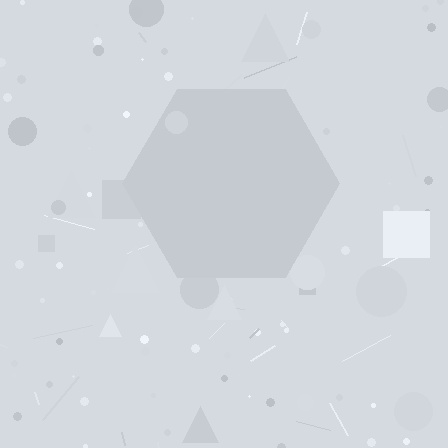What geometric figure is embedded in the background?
A hexagon is embedded in the background.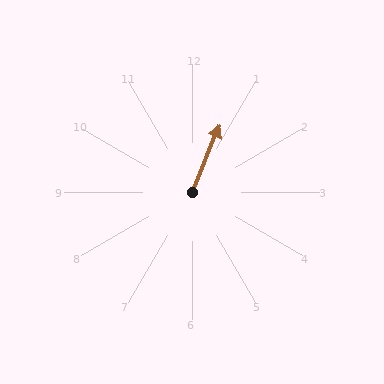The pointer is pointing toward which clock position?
Roughly 1 o'clock.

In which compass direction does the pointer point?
North.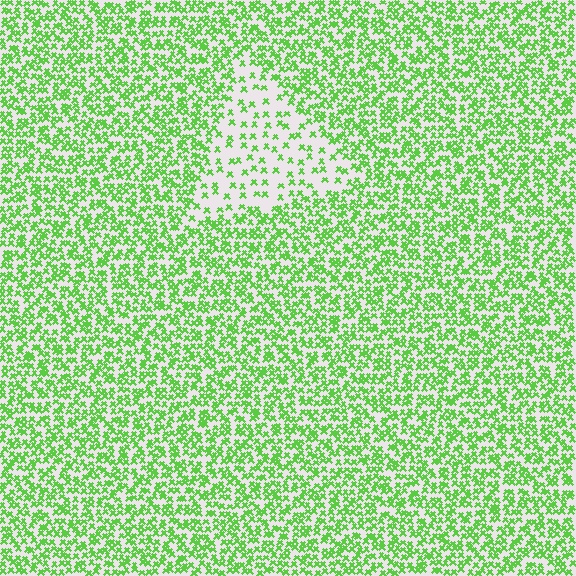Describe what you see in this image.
The image contains small lime elements arranged at two different densities. A triangle-shaped region is visible where the elements are less densely packed than the surrounding area.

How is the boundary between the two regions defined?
The boundary is defined by a change in element density (approximately 2.6x ratio). All elements are the same color, size, and shape.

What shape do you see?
I see a triangle.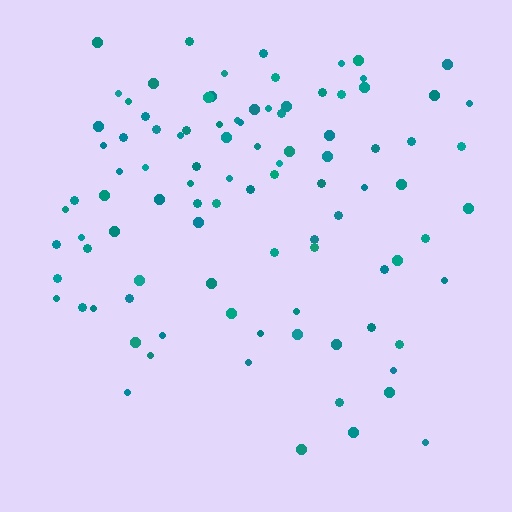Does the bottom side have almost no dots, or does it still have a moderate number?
Still a moderate number, just noticeably fewer than the top.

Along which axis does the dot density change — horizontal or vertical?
Vertical.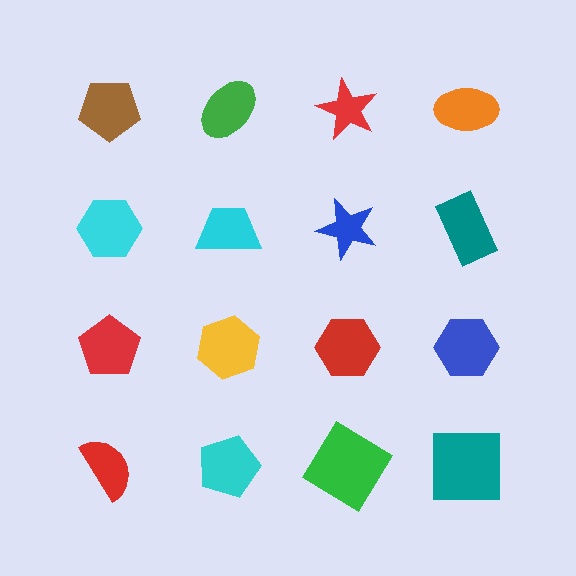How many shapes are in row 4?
4 shapes.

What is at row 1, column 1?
A brown pentagon.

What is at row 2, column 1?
A cyan hexagon.